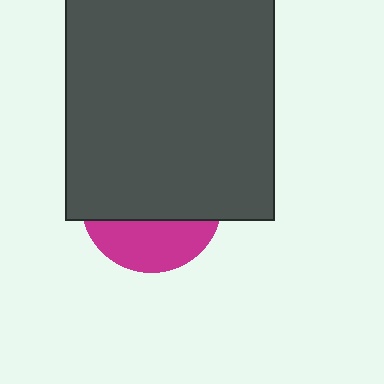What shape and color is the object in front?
The object in front is a dark gray rectangle.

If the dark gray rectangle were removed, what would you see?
You would see the complete magenta circle.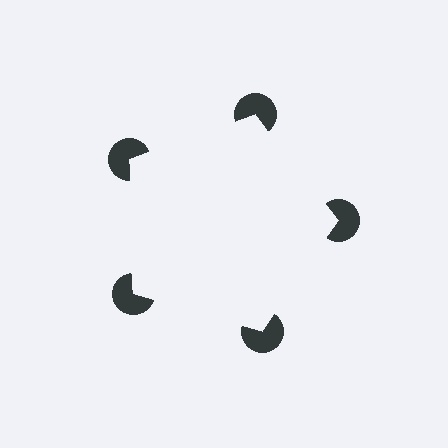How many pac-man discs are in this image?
There are 5 — one at each vertex of the illusory pentagon.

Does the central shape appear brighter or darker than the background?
It typically appears slightly brighter than the background, even though no actual brightness change is drawn.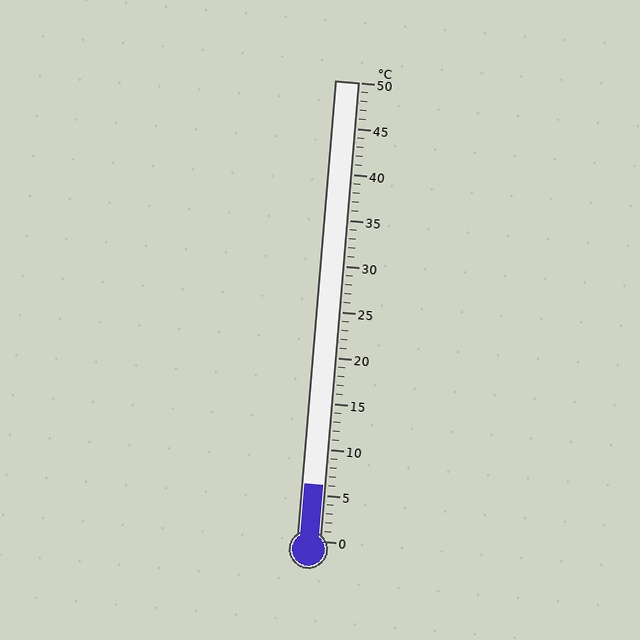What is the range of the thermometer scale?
The thermometer scale ranges from 0°C to 50°C.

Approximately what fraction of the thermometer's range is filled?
The thermometer is filled to approximately 10% of its range.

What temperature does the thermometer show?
The thermometer shows approximately 6°C.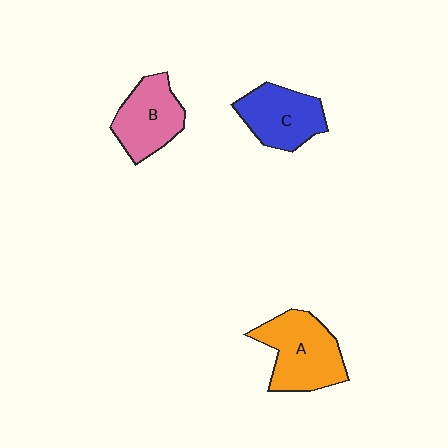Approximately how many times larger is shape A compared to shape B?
Approximately 1.3 times.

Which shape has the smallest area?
Shape B (pink).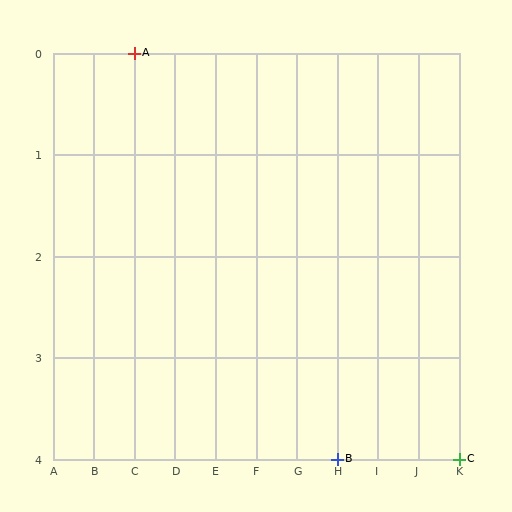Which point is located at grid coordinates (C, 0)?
Point A is at (C, 0).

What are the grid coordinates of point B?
Point B is at grid coordinates (H, 4).